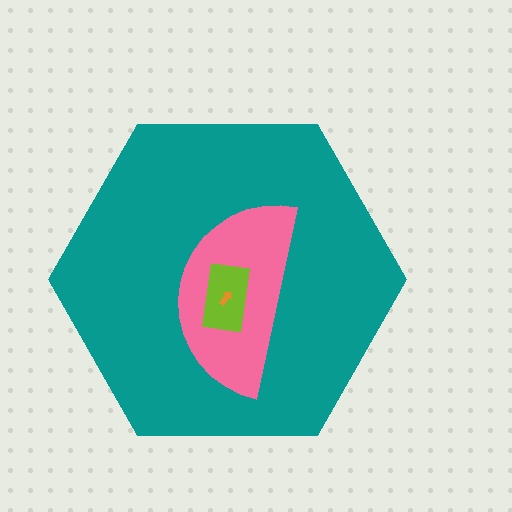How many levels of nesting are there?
4.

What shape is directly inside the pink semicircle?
The lime rectangle.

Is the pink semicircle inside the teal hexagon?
Yes.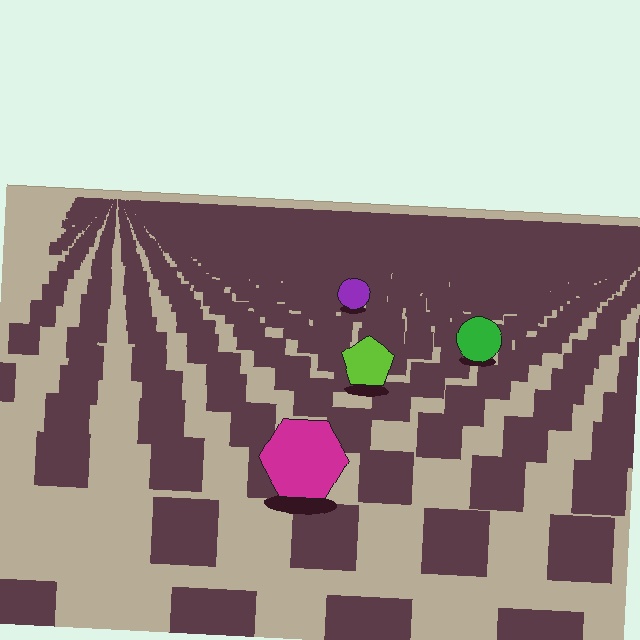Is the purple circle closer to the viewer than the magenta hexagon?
No. The magenta hexagon is closer — you can tell from the texture gradient: the ground texture is coarser near it.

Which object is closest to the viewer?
The magenta hexagon is closest. The texture marks near it are larger and more spread out.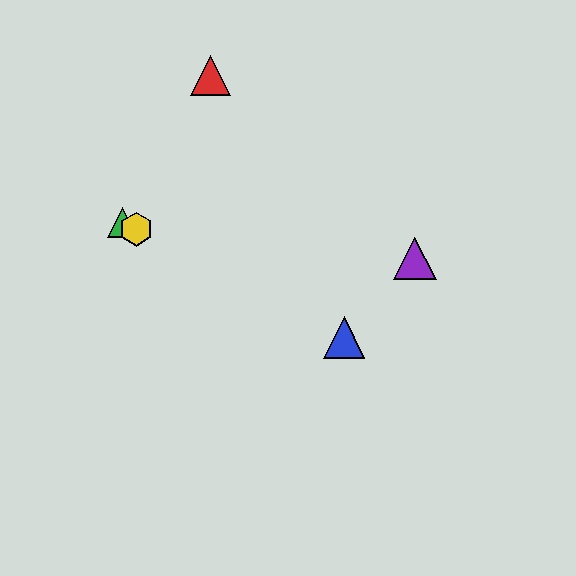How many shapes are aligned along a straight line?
3 shapes (the blue triangle, the green triangle, the yellow hexagon) are aligned along a straight line.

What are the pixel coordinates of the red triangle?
The red triangle is at (211, 75).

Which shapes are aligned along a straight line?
The blue triangle, the green triangle, the yellow hexagon are aligned along a straight line.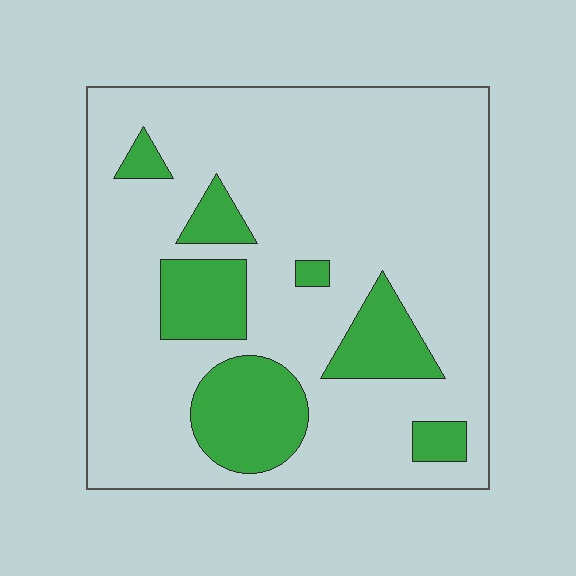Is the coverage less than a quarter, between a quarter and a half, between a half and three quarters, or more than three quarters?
Less than a quarter.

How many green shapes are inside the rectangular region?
7.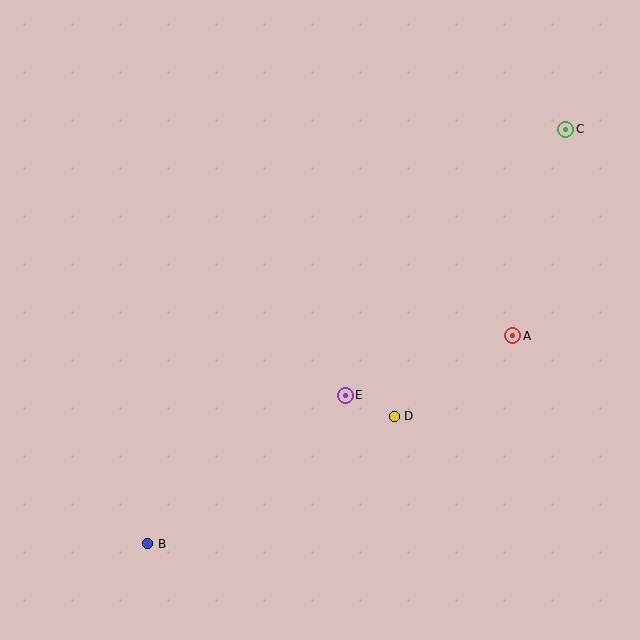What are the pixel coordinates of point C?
Point C is at (566, 129).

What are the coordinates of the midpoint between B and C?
The midpoint between B and C is at (357, 337).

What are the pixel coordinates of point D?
Point D is at (394, 416).